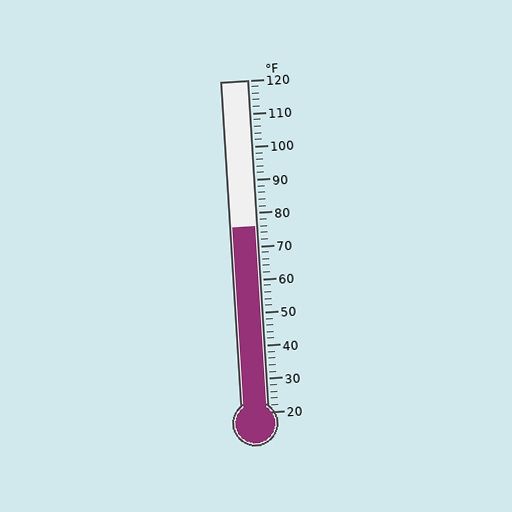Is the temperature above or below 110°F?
The temperature is below 110°F.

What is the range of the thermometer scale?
The thermometer scale ranges from 20°F to 120°F.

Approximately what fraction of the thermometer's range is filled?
The thermometer is filled to approximately 55% of its range.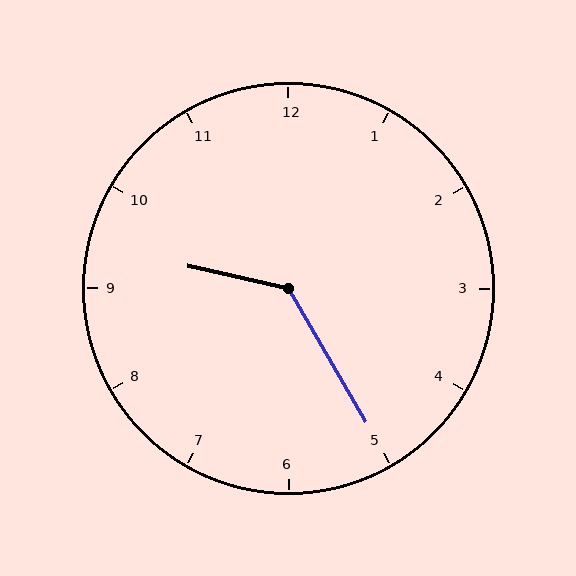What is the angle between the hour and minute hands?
Approximately 132 degrees.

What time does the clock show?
9:25.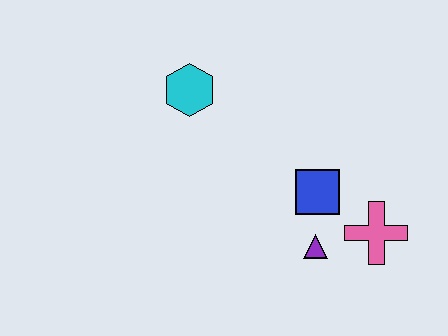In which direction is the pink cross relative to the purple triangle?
The pink cross is to the right of the purple triangle.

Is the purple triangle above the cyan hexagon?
No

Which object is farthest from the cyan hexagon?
The pink cross is farthest from the cyan hexagon.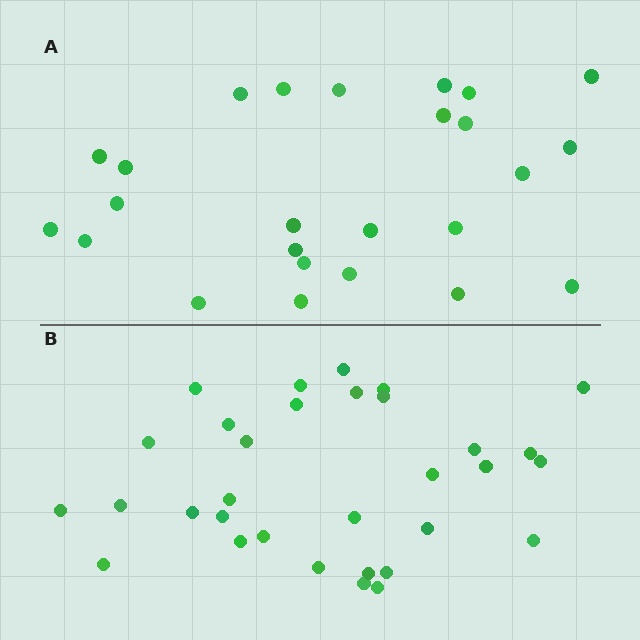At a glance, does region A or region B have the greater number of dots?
Region B (the bottom region) has more dots.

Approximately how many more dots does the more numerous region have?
Region B has roughly 8 or so more dots than region A.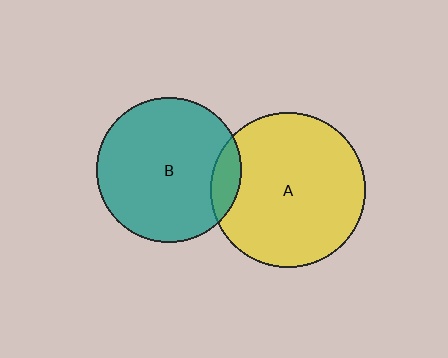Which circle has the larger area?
Circle A (yellow).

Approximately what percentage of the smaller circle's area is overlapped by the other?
Approximately 10%.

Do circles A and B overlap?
Yes.